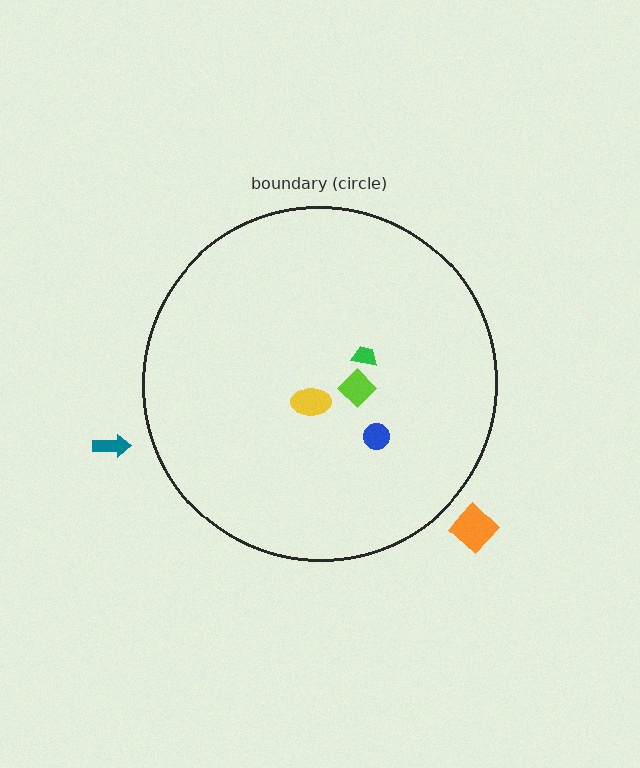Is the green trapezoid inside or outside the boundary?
Inside.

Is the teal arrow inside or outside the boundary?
Outside.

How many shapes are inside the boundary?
4 inside, 2 outside.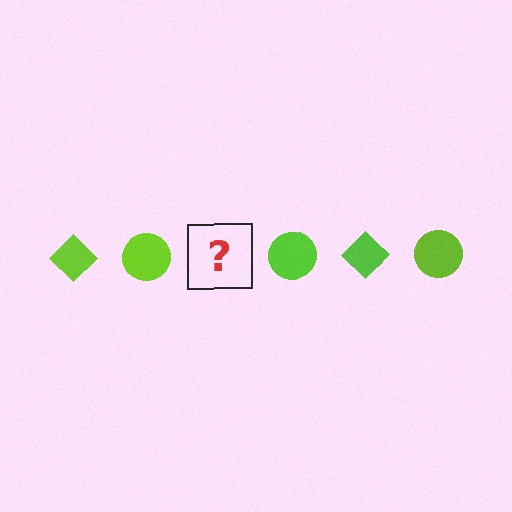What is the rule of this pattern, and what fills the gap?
The rule is that the pattern cycles through diamond, circle shapes in lime. The gap should be filled with a lime diamond.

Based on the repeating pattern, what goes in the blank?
The blank should be a lime diamond.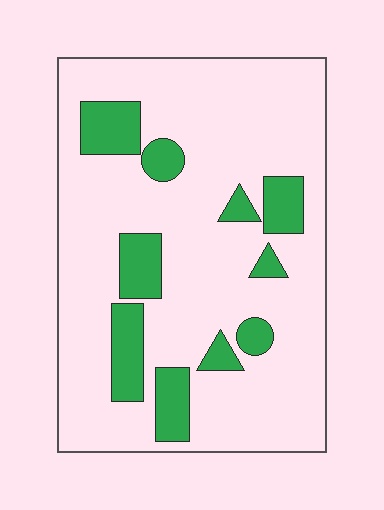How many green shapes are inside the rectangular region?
10.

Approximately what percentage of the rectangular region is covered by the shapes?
Approximately 20%.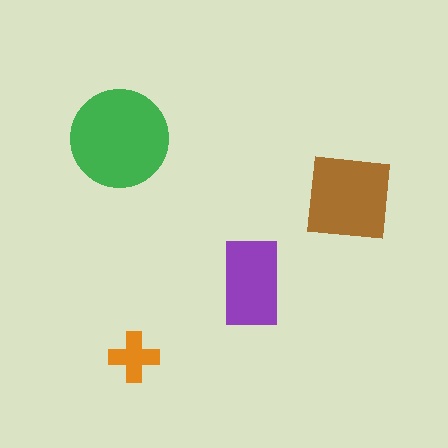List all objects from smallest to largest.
The orange cross, the purple rectangle, the brown square, the green circle.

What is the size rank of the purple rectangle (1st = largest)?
3rd.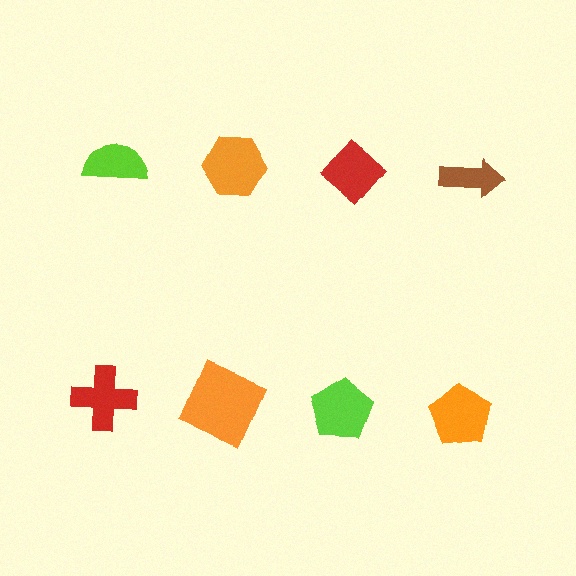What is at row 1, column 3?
A red diamond.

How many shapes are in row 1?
4 shapes.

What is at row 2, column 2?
An orange square.